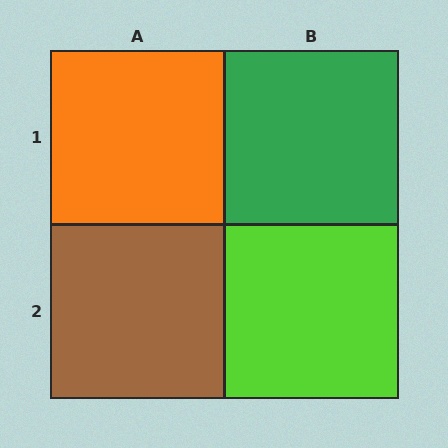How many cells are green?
1 cell is green.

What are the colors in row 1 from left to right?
Orange, green.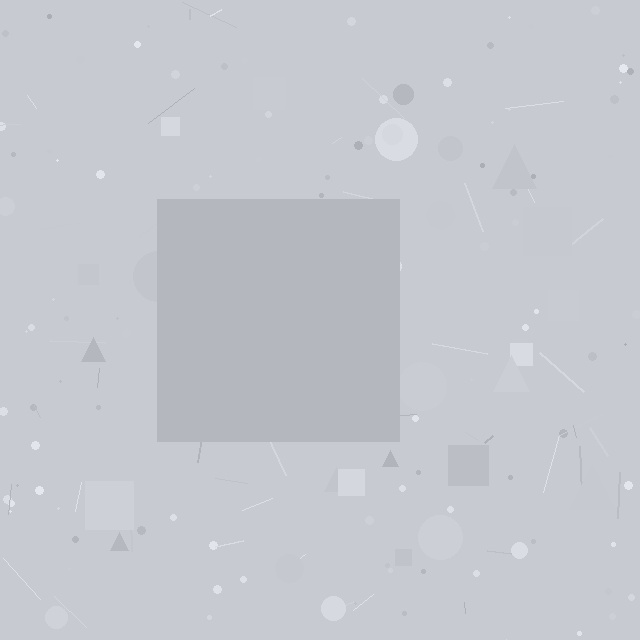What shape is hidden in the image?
A square is hidden in the image.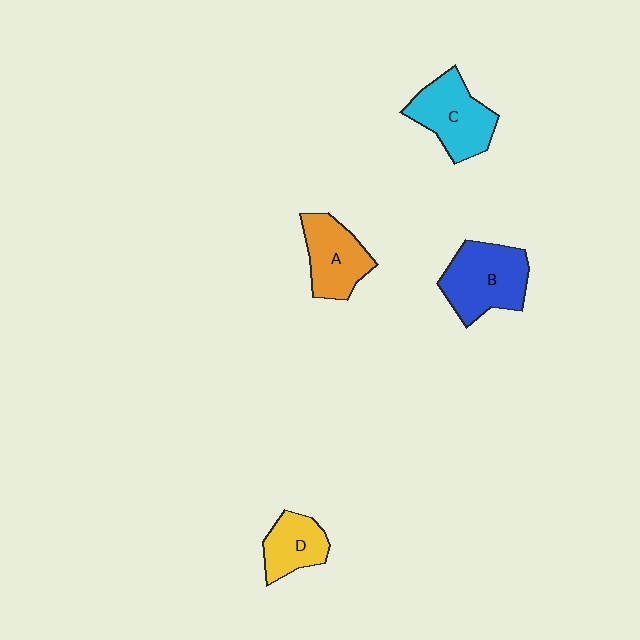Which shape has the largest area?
Shape B (blue).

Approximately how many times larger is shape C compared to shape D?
Approximately 1.5 times.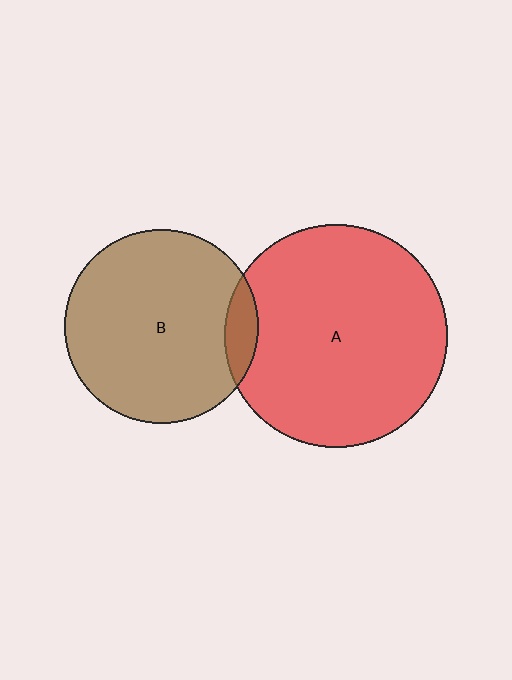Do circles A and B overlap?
Yes.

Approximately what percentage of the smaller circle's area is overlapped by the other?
Approximately 10%.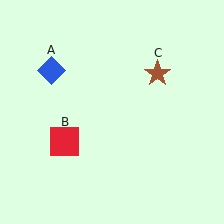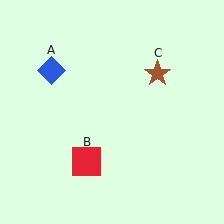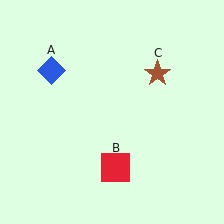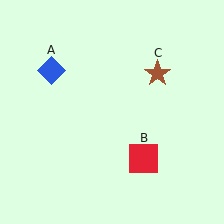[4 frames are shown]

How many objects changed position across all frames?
1 object changed position: red square (object B).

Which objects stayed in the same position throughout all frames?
Blue diamond (object A) and brown star (object C) remained stationary.